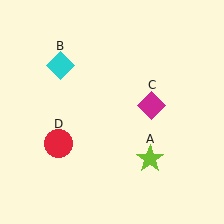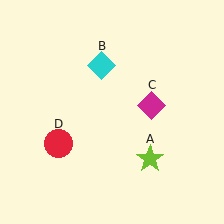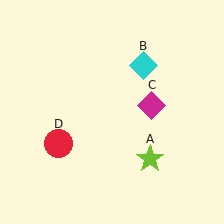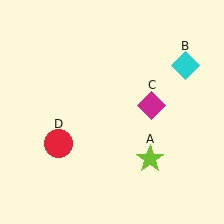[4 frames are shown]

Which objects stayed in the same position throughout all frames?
Lime star (object A) and magenta diamond (object C) and red circle (object D) remained stationary.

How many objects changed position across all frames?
1 object changed position: cyan diamond (object B).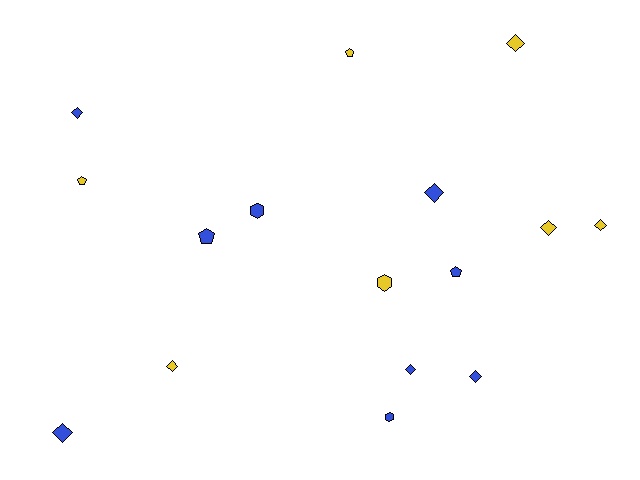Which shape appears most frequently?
Diamond, with 9 objects.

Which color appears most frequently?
Blue, with 9 objects.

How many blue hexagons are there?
There are 2 blue hexagons.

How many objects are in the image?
There are 16 objects.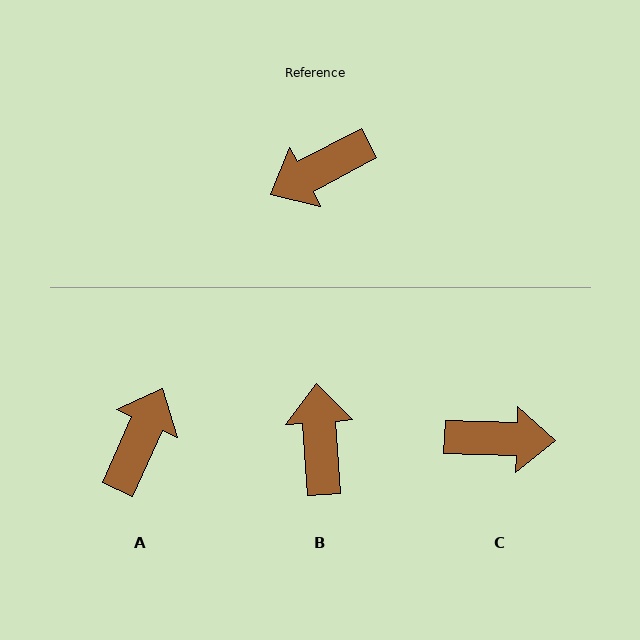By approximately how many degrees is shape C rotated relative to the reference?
Approximately 150 degrees counter-clockwise.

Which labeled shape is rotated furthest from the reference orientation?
C, about 150 degrees away.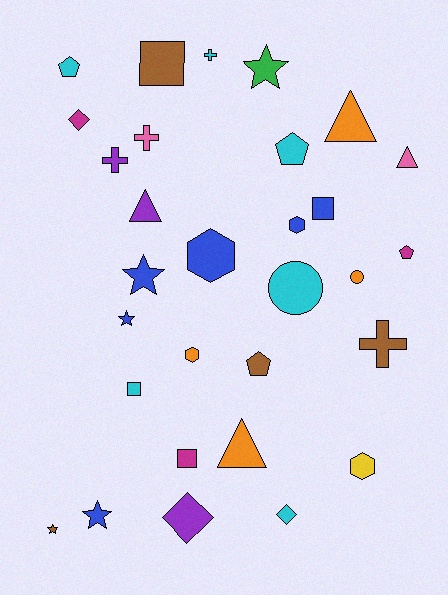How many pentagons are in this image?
There are 4 pentagons.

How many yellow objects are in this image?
There is 1 yellow object.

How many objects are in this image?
There are 30 objects.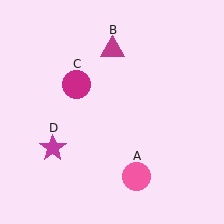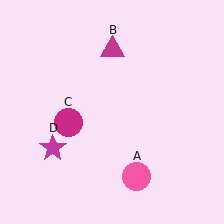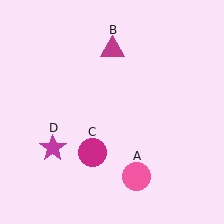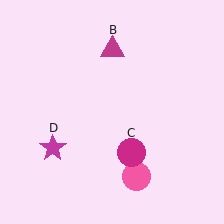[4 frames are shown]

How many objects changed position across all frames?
1 object changed position: magenta circle (object C).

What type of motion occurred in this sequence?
The magenta circle (object C) rotated counterclockwise around the center of the scene.